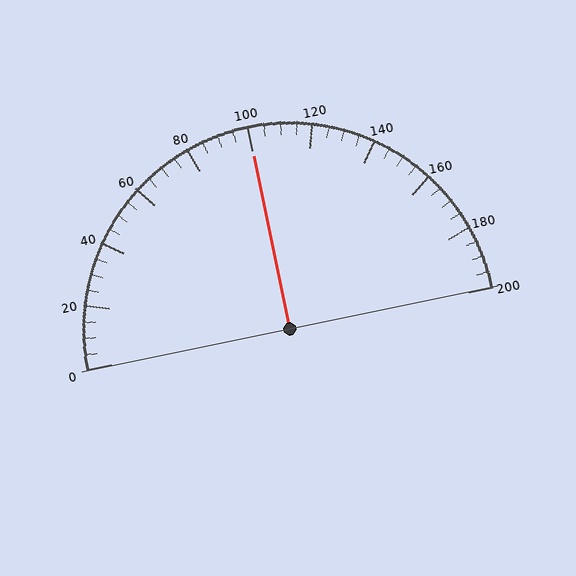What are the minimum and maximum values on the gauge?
The gauge ranges from 0 to 200.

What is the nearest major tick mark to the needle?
The nearest major tick mark is 100.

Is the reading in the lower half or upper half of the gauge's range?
The reading is in the upper half of the range (0 to 200).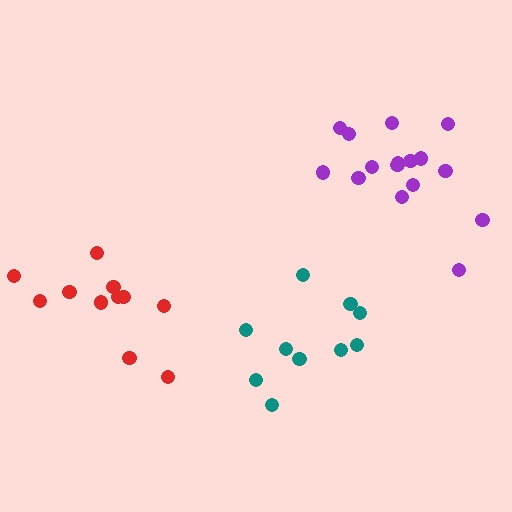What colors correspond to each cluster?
The clusters are colored: purple, red, teal.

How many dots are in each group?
Group 1: 16 dots, Group 2: 11 dots, Group 3: 10 dots (37 total).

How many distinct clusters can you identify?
There are 3 distinct clusters.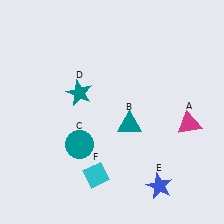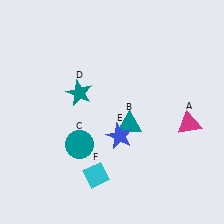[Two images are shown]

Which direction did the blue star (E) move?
The blue star (E) moved up.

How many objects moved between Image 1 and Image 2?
1 object moved between the two images.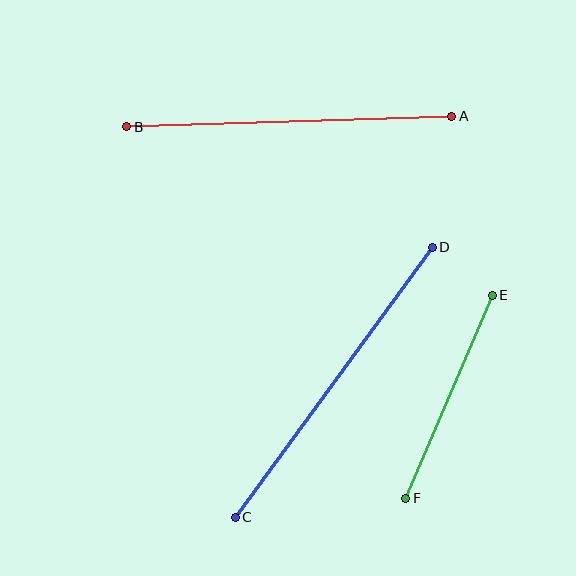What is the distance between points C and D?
The distance is approximately 334 pixels.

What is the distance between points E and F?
The distance is approximately 221 pixels.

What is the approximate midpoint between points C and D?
The midpoint is at approximately (334, 382) pixels.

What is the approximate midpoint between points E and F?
The midpoint is at approximately (449, 397) pixels.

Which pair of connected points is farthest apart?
Points C and D are farthest apart.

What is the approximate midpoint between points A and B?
The midpoint is at approximately (289, 121) pixels.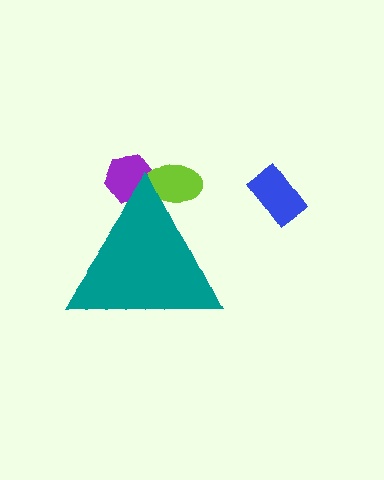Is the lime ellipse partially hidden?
Yes, the lime ellipse is partially hidden behind the teal triangle.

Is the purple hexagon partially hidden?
Yes, the purple hexagon is partially hidden behind the teal triangle.